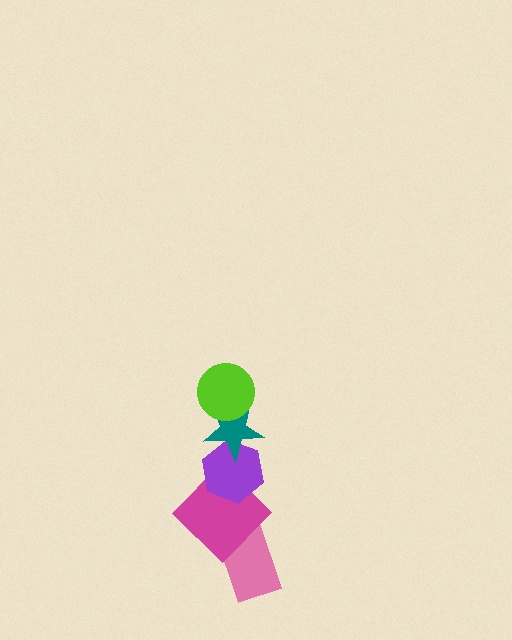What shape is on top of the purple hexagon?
The teal star is on top of the purple hexagon.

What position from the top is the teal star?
The teal star is 2nd from the top.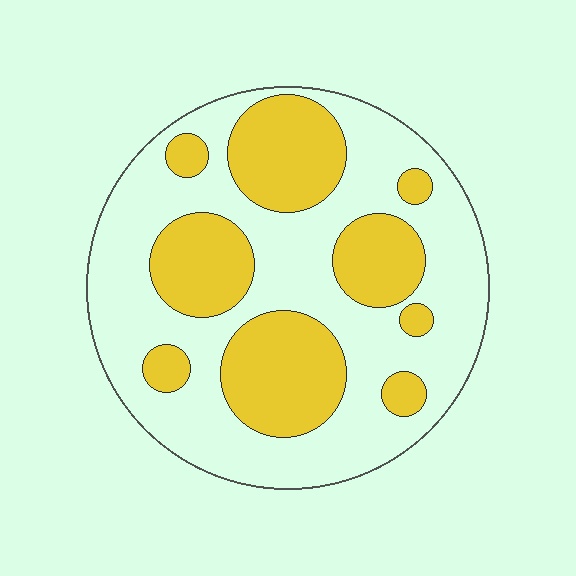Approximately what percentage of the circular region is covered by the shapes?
Approximately 35%.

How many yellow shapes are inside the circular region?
9.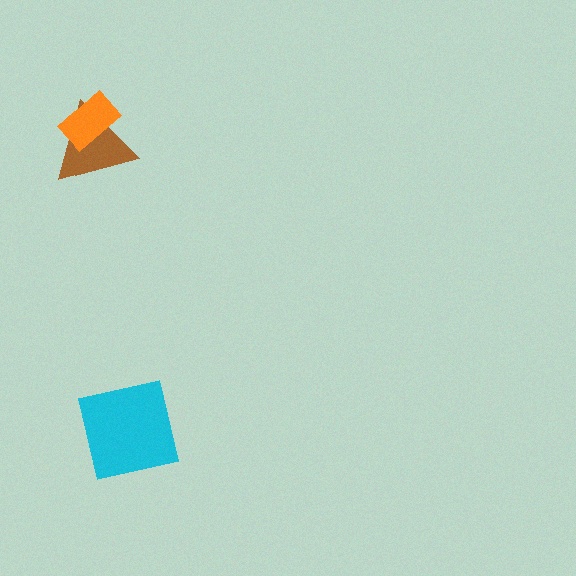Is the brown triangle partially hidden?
Yes, it is partially covered by another shape.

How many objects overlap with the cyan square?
0 objects overlap with the cyan square.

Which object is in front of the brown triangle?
The orange rectangle is in front of the brown triangle.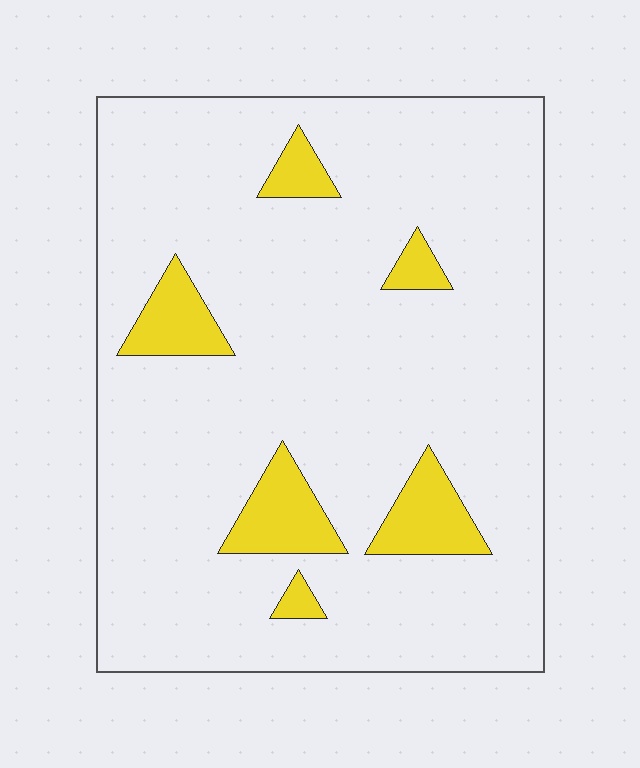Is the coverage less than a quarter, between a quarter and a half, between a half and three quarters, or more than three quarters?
Less than a quarter.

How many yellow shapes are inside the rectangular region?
6.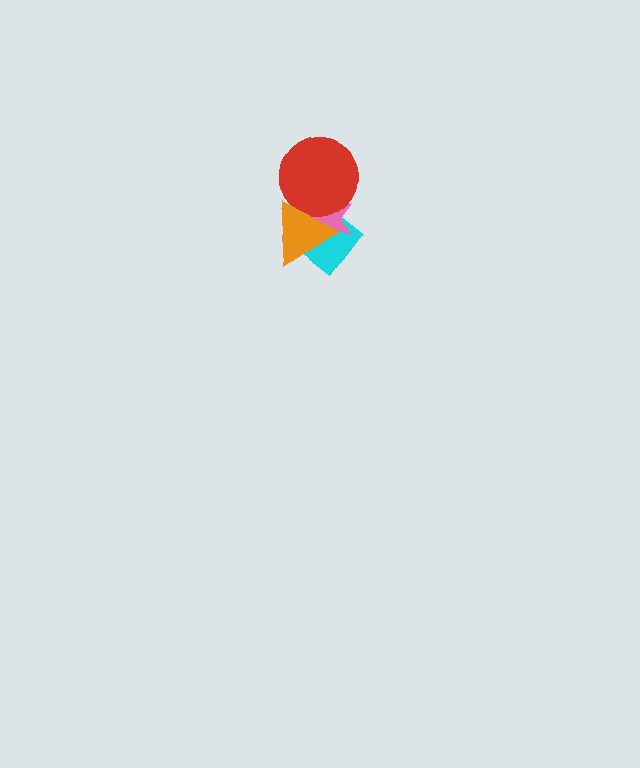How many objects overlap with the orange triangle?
3 objects overlap with the orange triangle.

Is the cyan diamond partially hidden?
Yes, it is partially covered by another shape.